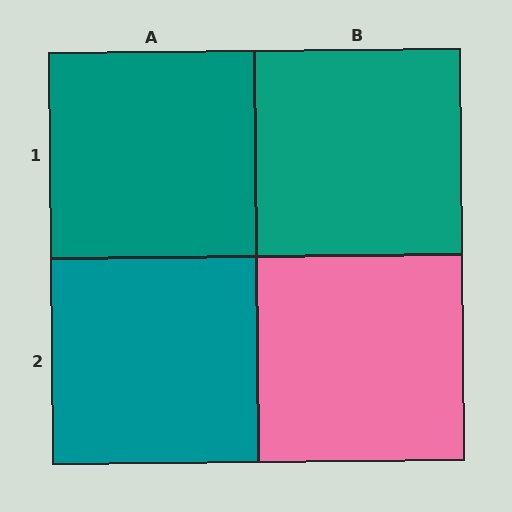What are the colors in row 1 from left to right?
Teal, teal.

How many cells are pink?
1 cell is pink.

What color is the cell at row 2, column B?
Pink.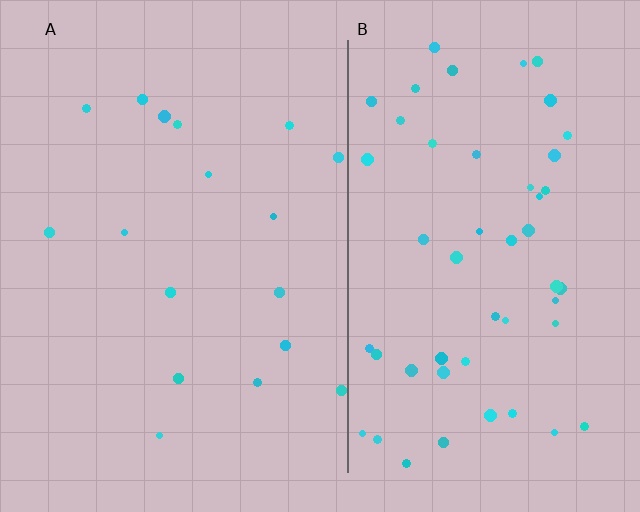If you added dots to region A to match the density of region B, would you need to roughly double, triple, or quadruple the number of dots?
Approximately triple.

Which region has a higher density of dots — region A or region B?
B (the right).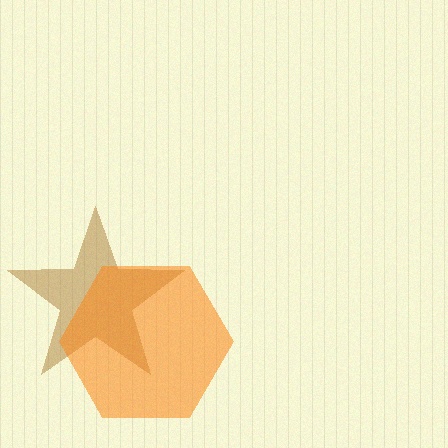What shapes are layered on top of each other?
The layered shapes are: a brown star, an orange hexagon.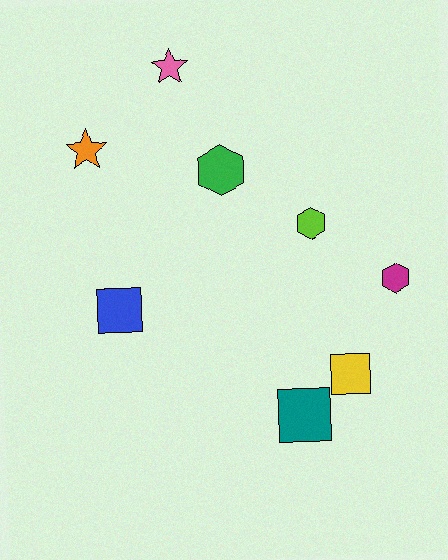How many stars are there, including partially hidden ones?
There are 2 stars.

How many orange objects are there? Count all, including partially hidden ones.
There is 1 orange object.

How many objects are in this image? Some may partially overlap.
There are 8 objects.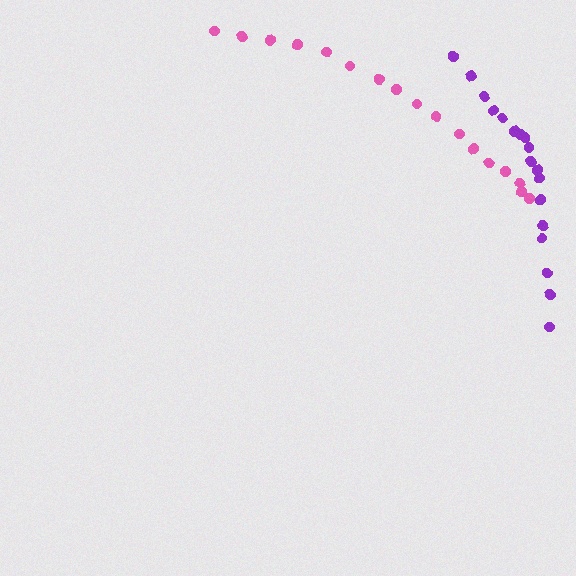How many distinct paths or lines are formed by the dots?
There are 2 distinct paths.